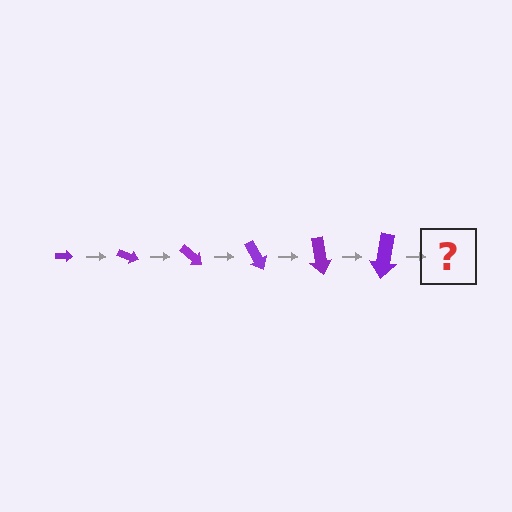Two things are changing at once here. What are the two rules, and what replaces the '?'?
The two rules are that the arrow grows larger each step and it rotates 20 degrees each step. The '?' should be an arrow, larger than the previous one and rotated 120 degrees from the start.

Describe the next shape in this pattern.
It should be an arrow, larger than the previous one and rotated 120 degrees from the start.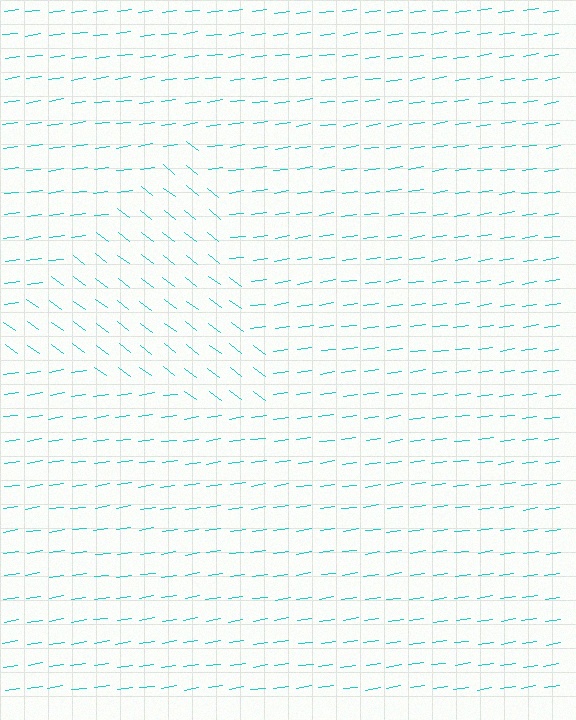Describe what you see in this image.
The image is filled with small cyan line segments. A triangle region in the image has lines oriented differently from the surrounding lines, creating a visible texture boundary.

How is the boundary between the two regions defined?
The boundary is defined purely by a change in line orientation (approximately 45 degrees difference). All lines are the same color and thickness.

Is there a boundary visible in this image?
Yes, there is a texture boundary formed by a change in line orientation.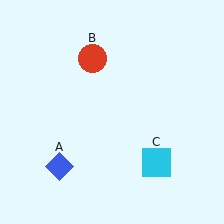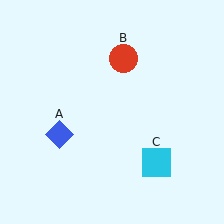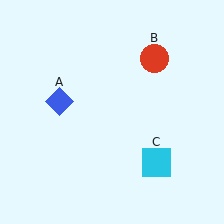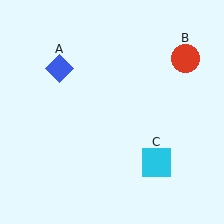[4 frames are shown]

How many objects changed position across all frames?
2 objects changed position: blue diamond (object A), red circle (object B).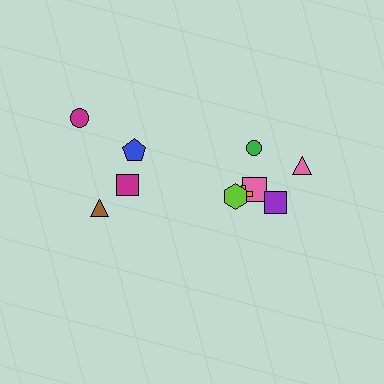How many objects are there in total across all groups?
There are 10 objects.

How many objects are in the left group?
There are 4 objects.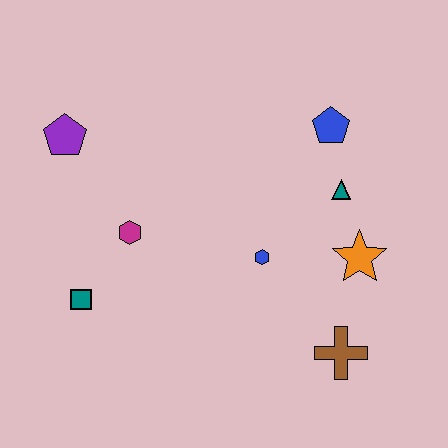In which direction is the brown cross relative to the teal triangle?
The brown cross is below the teal triangle.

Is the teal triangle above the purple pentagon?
No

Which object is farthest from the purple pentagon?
The brown cross is farthest from the purple pentagon.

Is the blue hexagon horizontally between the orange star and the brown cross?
No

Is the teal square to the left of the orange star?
Yes